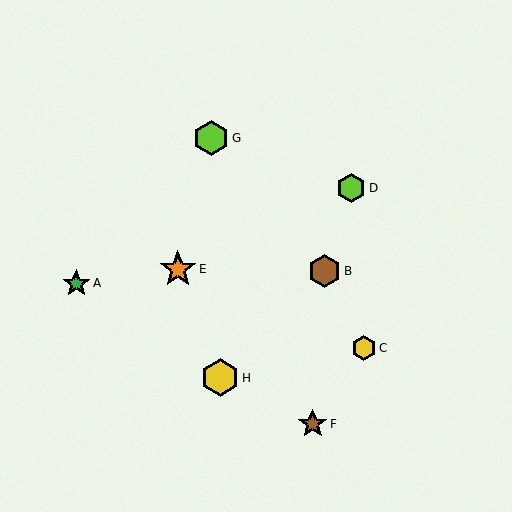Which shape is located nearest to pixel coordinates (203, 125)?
The lime hexagon (labeled G) at (211, 138) is nearest to that location.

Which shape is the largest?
The yellow hexagon (labeled H) is the largest.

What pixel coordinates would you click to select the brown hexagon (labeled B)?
Click at (325, 271) to select the brown hexagon B.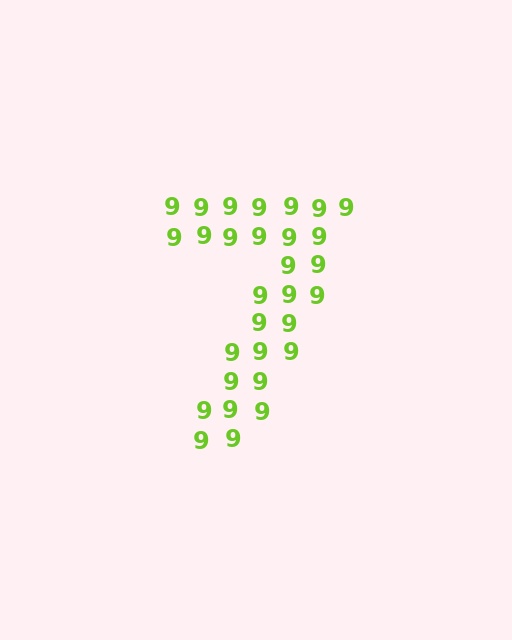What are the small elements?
The small elements are digit 9's.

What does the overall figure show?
The overall figure shows the digit 7.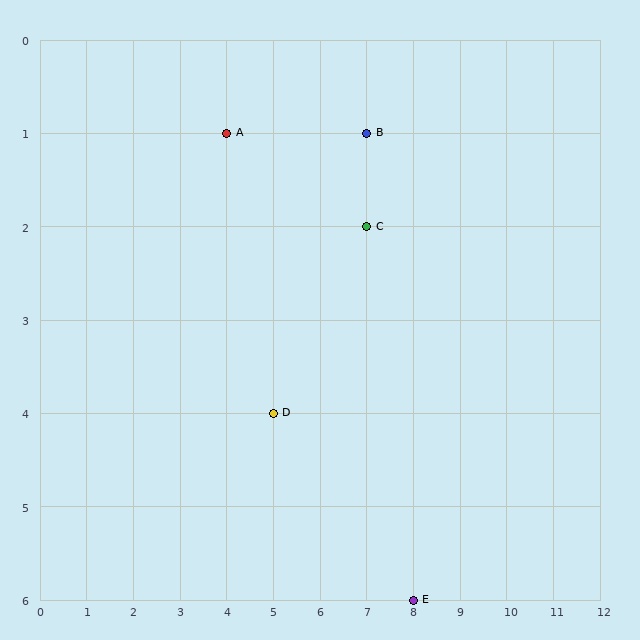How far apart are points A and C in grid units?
Points A and C are 3 columns and 1 row apart (about 3.2 grid units diagonally).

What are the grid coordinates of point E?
Point E is at grid coordinates (8, 6).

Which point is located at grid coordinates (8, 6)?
Point E is at (8, 6).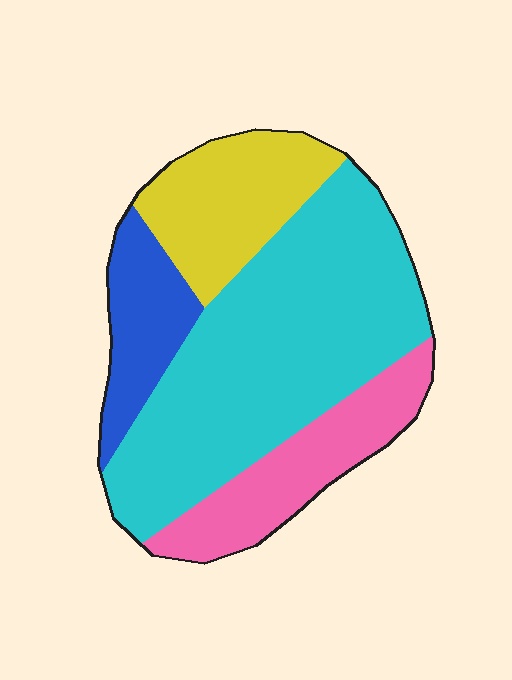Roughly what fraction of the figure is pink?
Pink covers 18% of the figure.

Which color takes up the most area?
Cyan, at roughly 50%.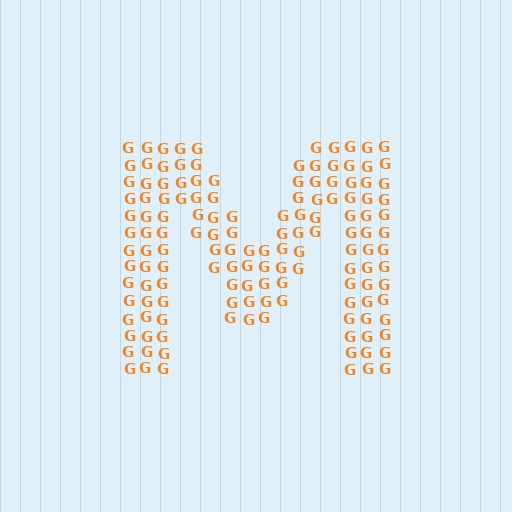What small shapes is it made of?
It is made of small letter G's.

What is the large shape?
The large shape is the letter M.